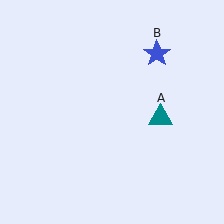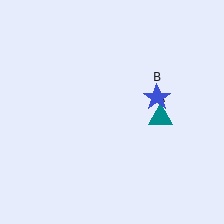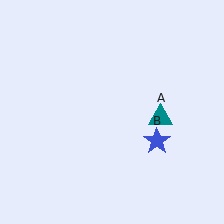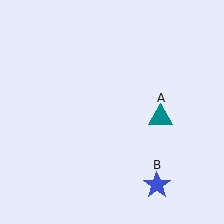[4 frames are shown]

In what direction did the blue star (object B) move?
The blue star (object B) moved down.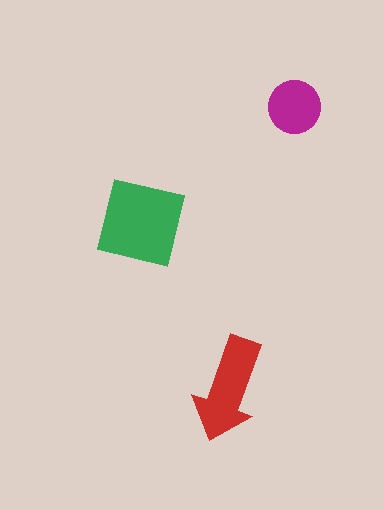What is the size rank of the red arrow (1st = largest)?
2nd.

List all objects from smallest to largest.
The magenta circle, the red arrow, the green square.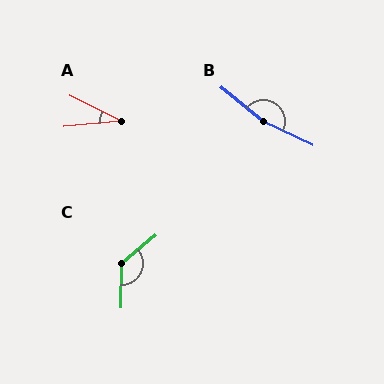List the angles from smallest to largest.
A (33°), C (131°), B (166°).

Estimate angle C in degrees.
Approximately 131 degrees.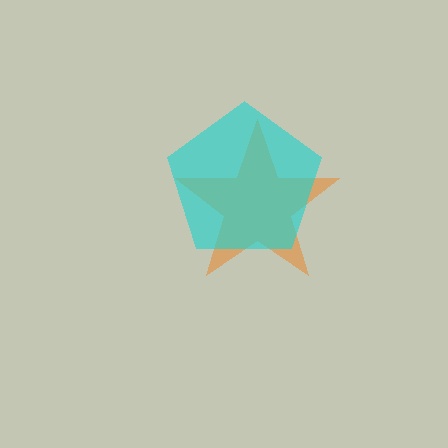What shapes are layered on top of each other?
The layered shapes are: an orange star, a cyan pentagon.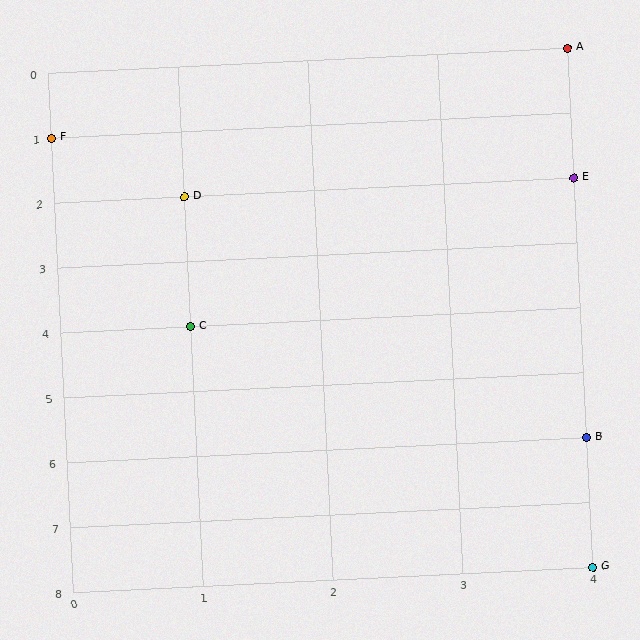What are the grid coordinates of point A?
Point A is at grid coordinates (4, 0).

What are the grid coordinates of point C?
Point C is at grid coordinates (1, 4).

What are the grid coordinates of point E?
Point E is at grid coordinates (4, 2).